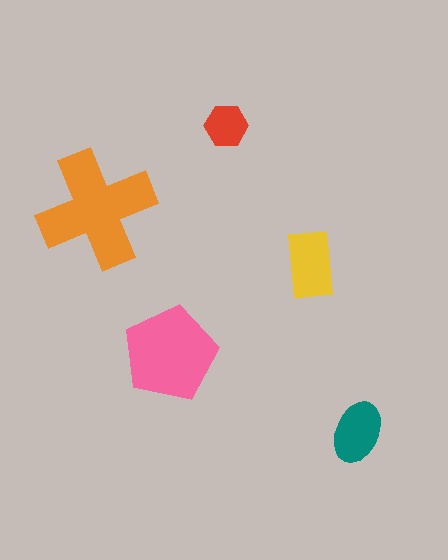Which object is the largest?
The orange cross.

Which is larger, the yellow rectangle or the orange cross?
The orange cross.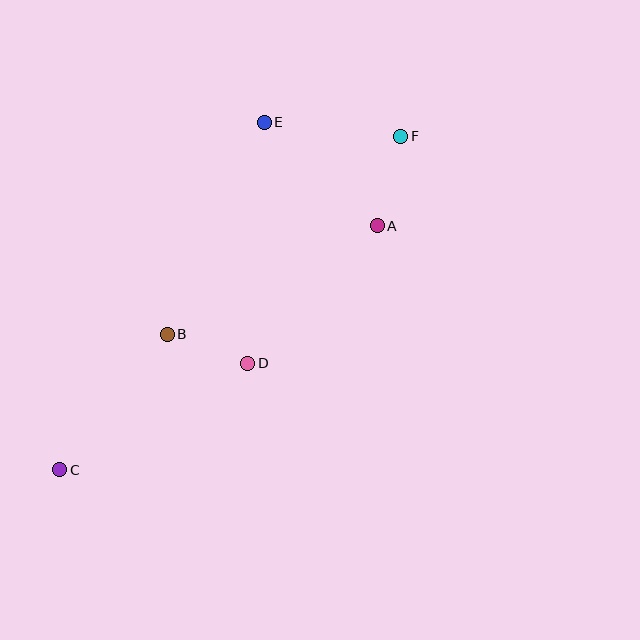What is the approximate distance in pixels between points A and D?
The distance between A and D is approximately 189 pixels.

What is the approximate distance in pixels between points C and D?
The distance between C and D is approximately 216 pixels.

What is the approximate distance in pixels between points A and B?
The distance between A and B is approximately 236 pixels.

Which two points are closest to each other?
Points B and D are closest to each other.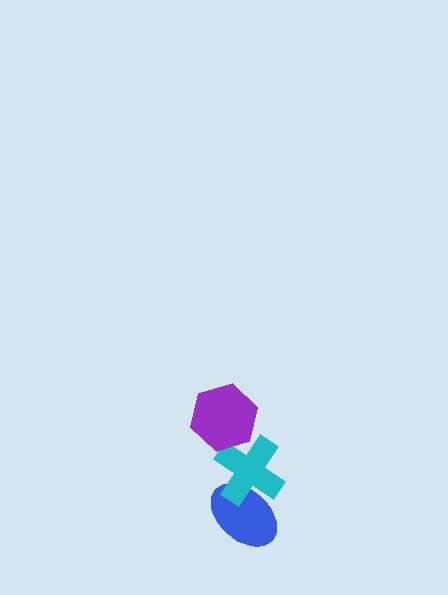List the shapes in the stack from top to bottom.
From top to bottom: the purple hexagon, the cyan cross, the blue ellipse.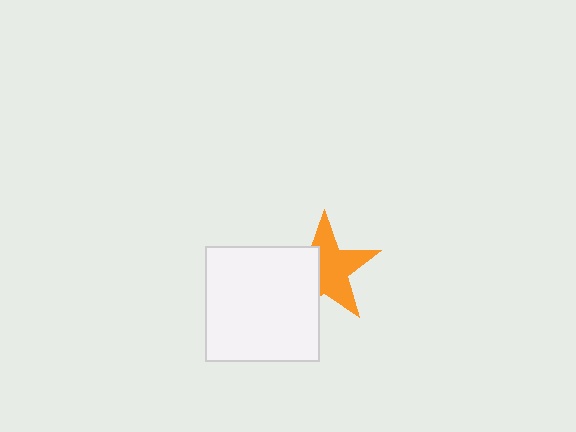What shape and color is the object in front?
The object in front is a white square.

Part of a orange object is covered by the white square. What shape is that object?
It is a star.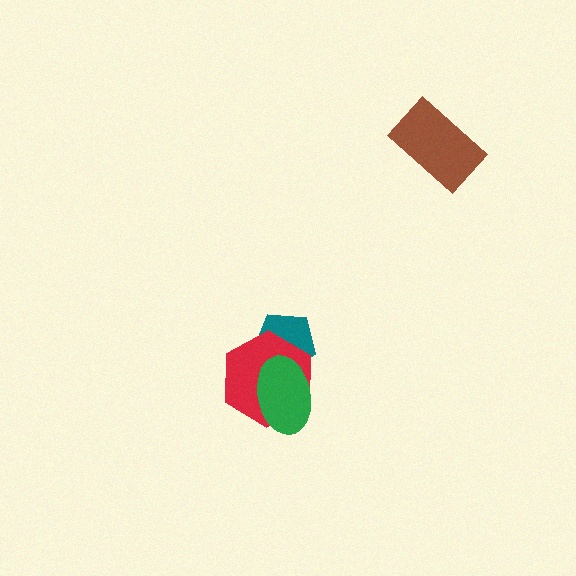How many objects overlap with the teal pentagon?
2 objects overlap with the teal pentagon.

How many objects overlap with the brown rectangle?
0 objects overlap with the brown rectangle.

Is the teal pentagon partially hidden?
Yes, it is partially covered by another shape.